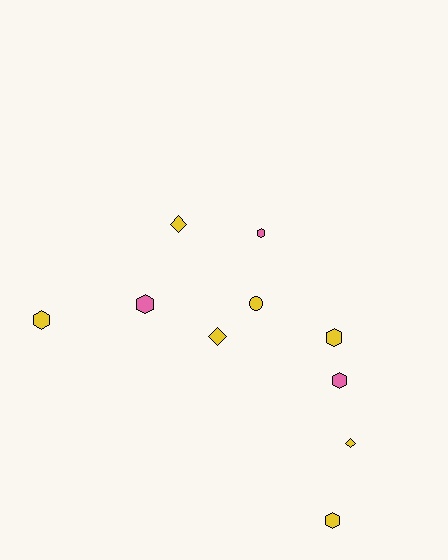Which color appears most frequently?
Yellow, with 7 objects.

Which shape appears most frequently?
Hexagon, with 6 objects.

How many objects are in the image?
There are 10 objects.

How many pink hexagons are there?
There are 3 pink hexagons.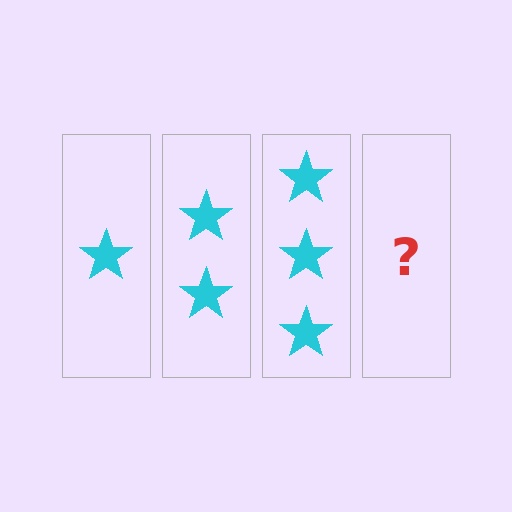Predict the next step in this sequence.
The next step is 4 stars.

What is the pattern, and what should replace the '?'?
The pattern is that each step adds one more star. The '?' should be 4 stars.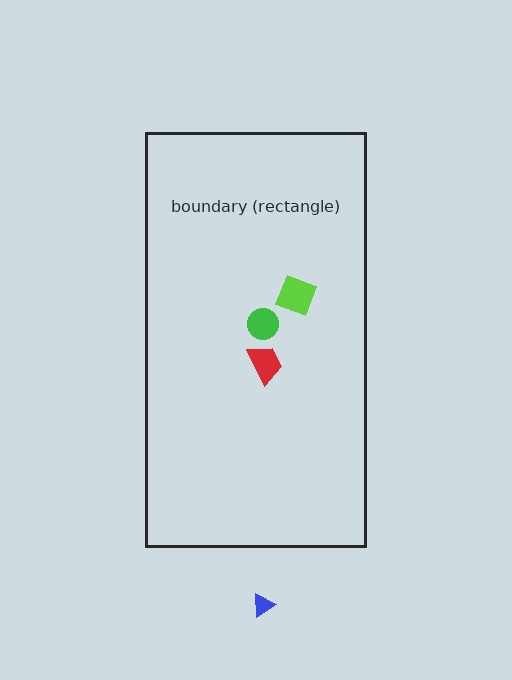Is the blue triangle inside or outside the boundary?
Outside.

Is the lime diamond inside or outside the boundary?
Inside.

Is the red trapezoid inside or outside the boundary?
Inside.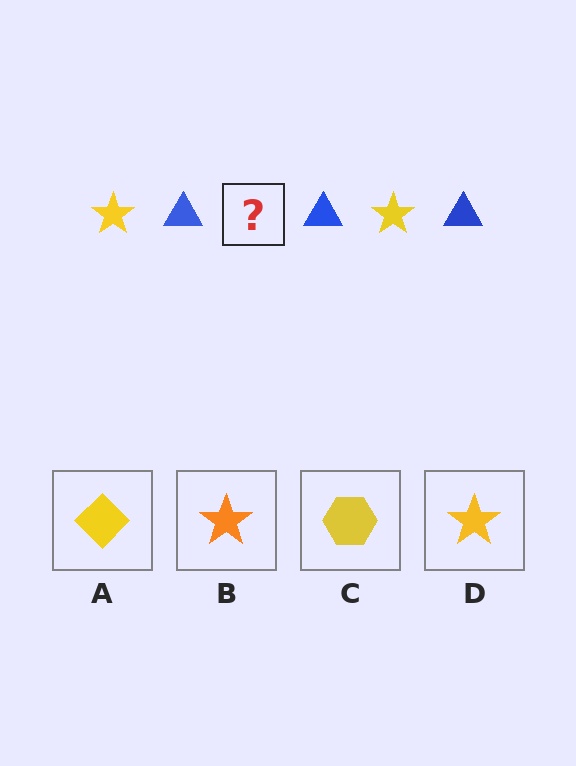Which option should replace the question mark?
Option D.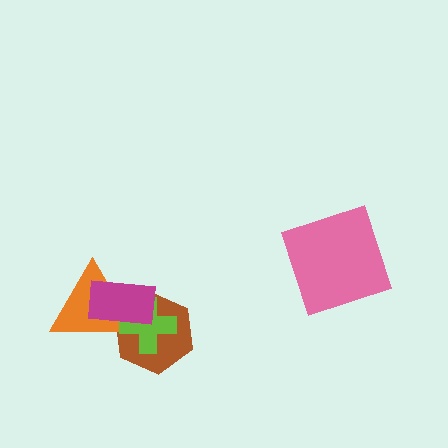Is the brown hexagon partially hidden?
Yes, it is partially covered by another shape.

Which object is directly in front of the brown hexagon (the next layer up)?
The orange triangle is directly in front of the brown hexagon.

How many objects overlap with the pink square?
0 objects overlap with the pink square.